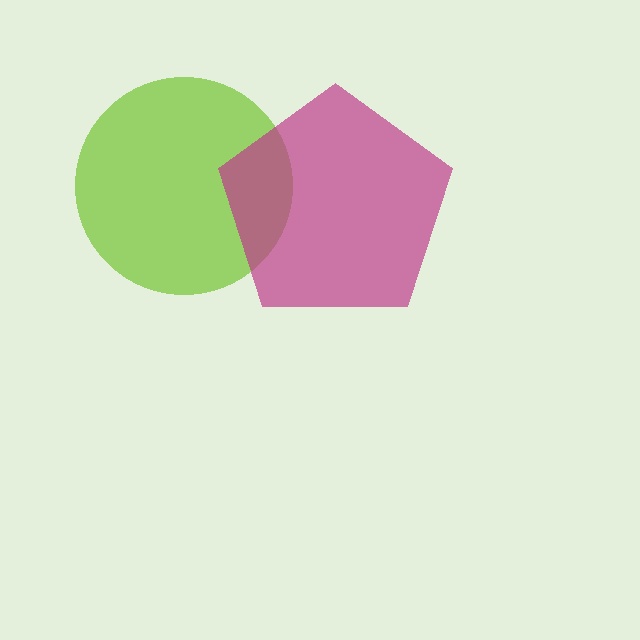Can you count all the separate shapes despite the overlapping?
Yes, there are 2 separate shapes.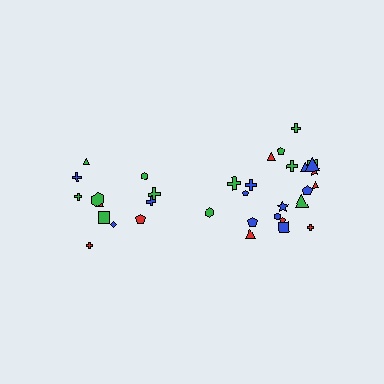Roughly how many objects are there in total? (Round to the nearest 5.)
Roughly 35 objects in total.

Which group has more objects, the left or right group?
The right group.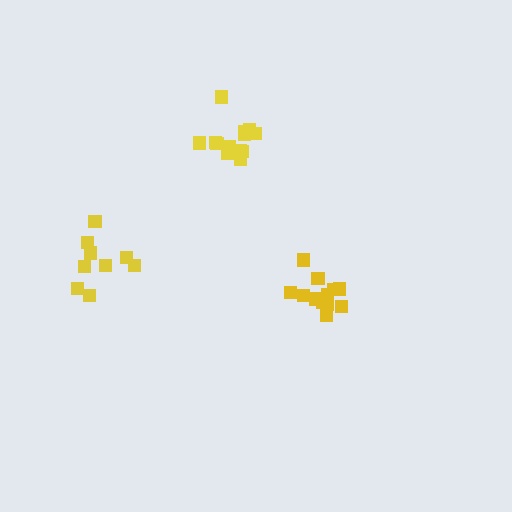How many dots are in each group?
Group 1: 13 dots, Group 2: 12 dots, Group 3: 9 dots (34 total).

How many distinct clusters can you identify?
There are 3 distinct clusters.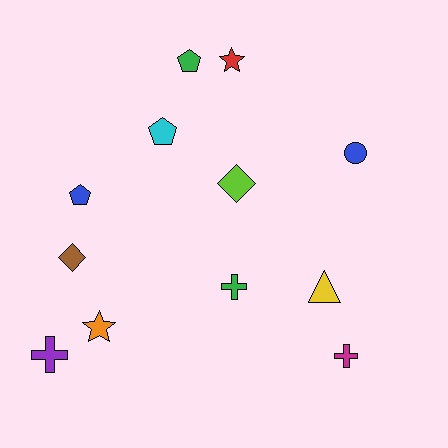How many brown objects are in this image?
There is 1 brown object.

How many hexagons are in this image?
There are no hexagons.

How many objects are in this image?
There are 12 objects.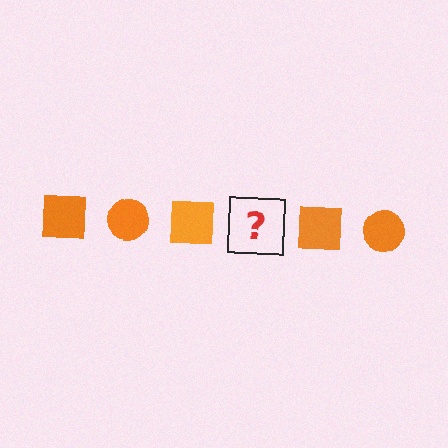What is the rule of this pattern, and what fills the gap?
The rule is that the pattern cycles through square, circle shapes in orange. The gap should be filled with an orange circle.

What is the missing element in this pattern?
The missing element is an orange circle.